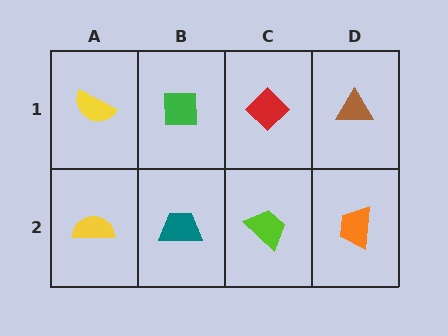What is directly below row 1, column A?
A yellow semicircle.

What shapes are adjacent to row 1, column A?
A yellow semicircle (row 2, column A), a green square (row 1, column B).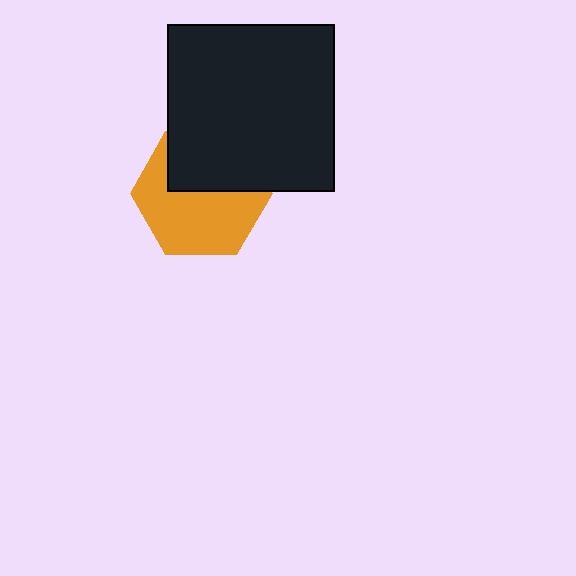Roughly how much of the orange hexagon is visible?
About half of it is visible (roughly 61%).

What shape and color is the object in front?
The object in front is a black square.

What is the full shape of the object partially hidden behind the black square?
The partially hidden object is an orange hexagon.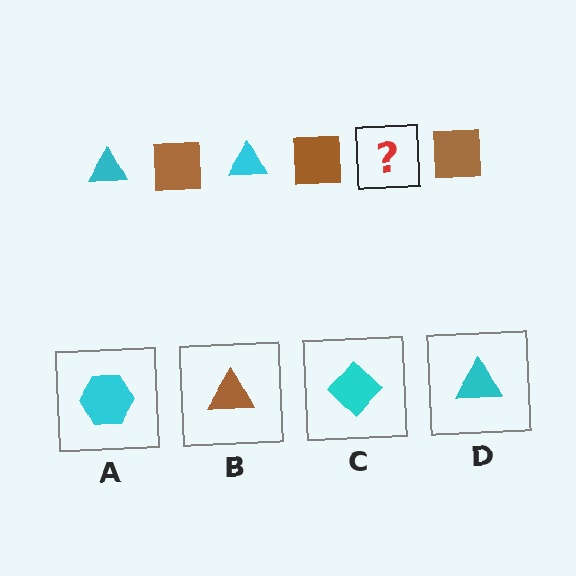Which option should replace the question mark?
Option D.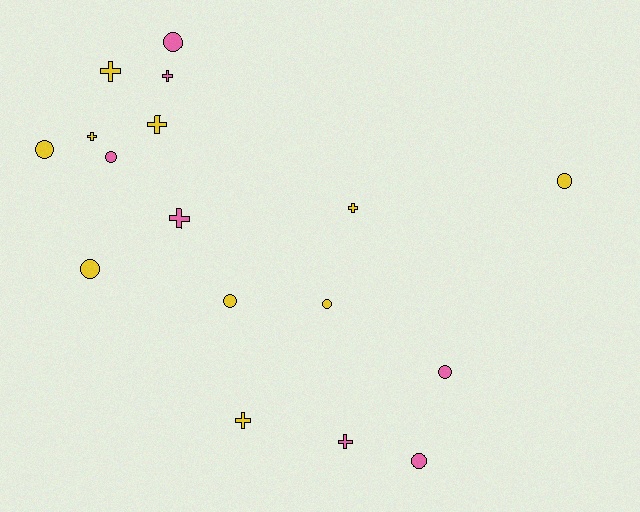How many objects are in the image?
There are 17 objects.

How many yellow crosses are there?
There are 5 yellow crosses.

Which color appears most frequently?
Yellow, with 10 objects.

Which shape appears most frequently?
Circle, with 9 objects.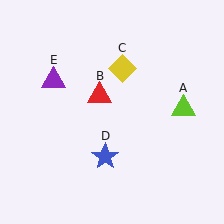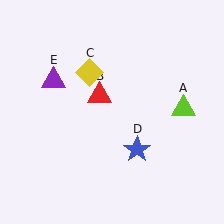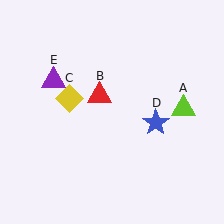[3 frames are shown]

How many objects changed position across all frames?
2 objects changed position: yellow diamond (object C), blue star (object D).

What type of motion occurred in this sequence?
The yellow diamond (object C), blue star (object D) rotated counterclockwise around the center of the scene.